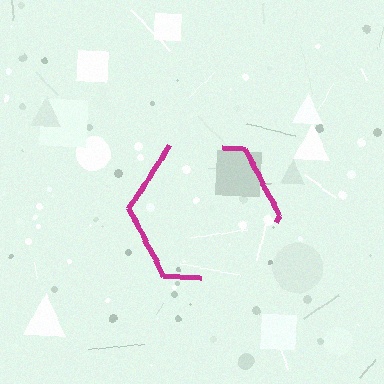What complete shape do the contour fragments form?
The contour fragments form a hexagon.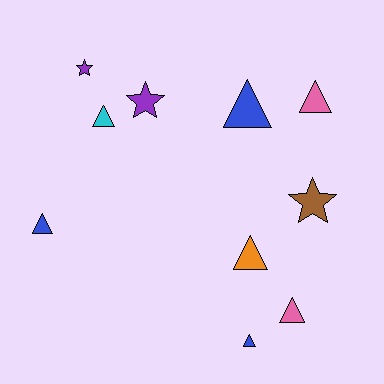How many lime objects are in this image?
There are no lime objects.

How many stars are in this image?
There are 3 stars.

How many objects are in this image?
There are 10 objects.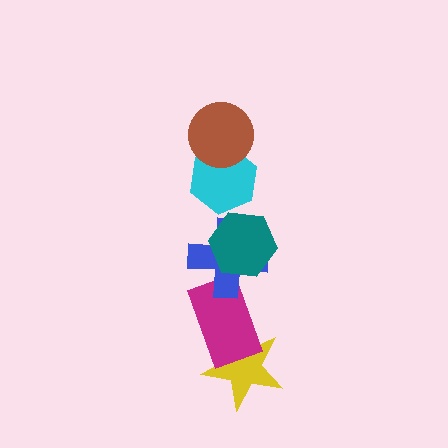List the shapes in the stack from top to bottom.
From top to bottom: the brown circle, the cyan hexagon, the teal hexagon, the blue cross, the magenta rectangle, the yellow star.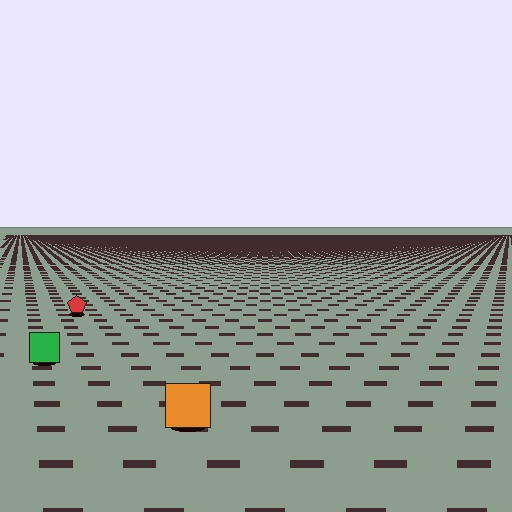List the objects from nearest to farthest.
From nearest to farthest: the orange square, the green square, the red pentagon.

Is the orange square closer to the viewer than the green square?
Yes. The orange square is closer — you can tell from the texture gradient: the ground texture is coarser near it.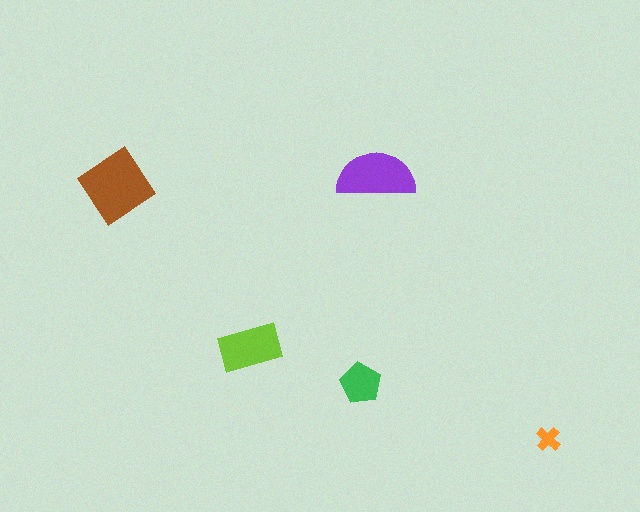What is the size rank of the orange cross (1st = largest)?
5th.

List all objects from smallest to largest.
The orange cross, the green pentagon, the lime rectangle, the purple semicircle, the brown diamond.